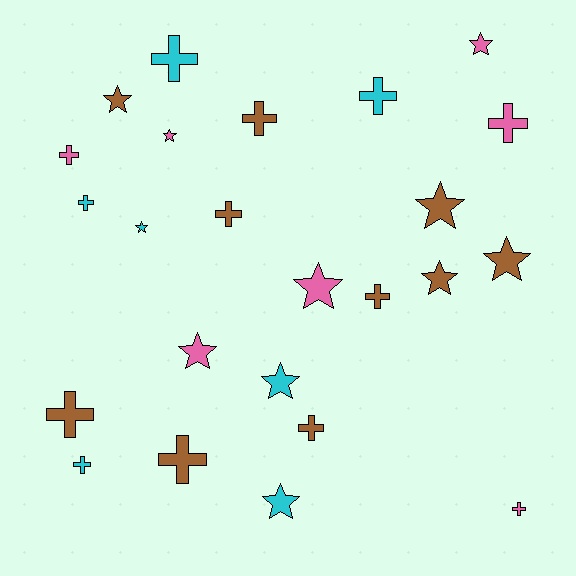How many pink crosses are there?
There are 3 pink crosses.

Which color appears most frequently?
Brown, with 10 objects.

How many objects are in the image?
There are 24 objects.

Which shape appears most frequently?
Cross, with 13 objects.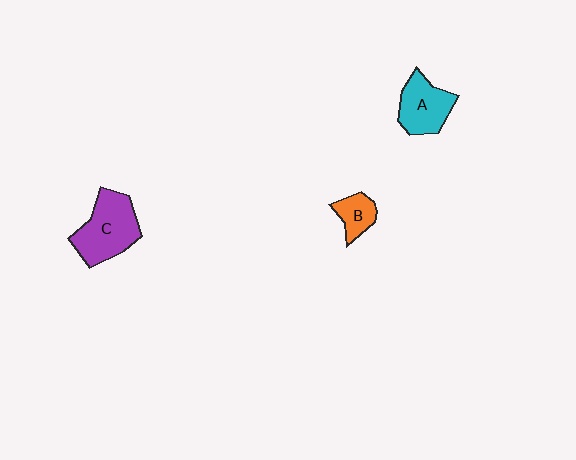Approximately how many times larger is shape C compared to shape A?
Approximately 1.3 times.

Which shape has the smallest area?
Shape B (orange).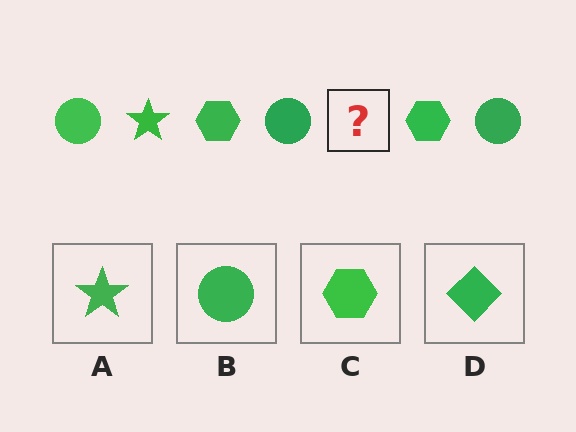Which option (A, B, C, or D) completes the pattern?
A.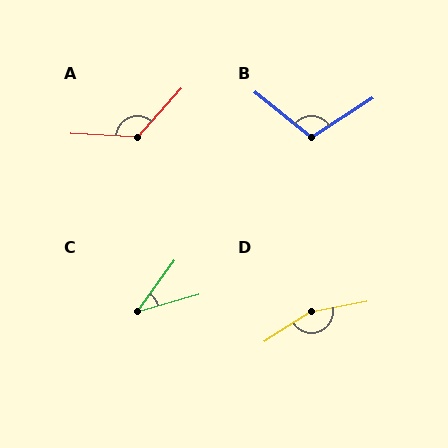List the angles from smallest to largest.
C (38°), B (108°), A (129°), D (158°).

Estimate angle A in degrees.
Approximately 129 degrees.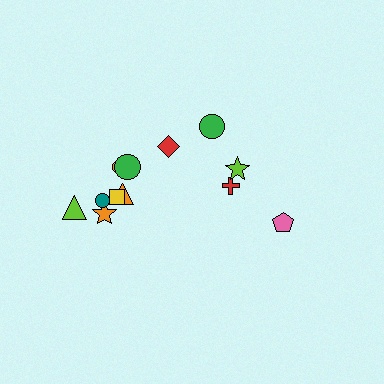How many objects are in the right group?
There are 4 objects.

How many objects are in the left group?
There are 8 objects.